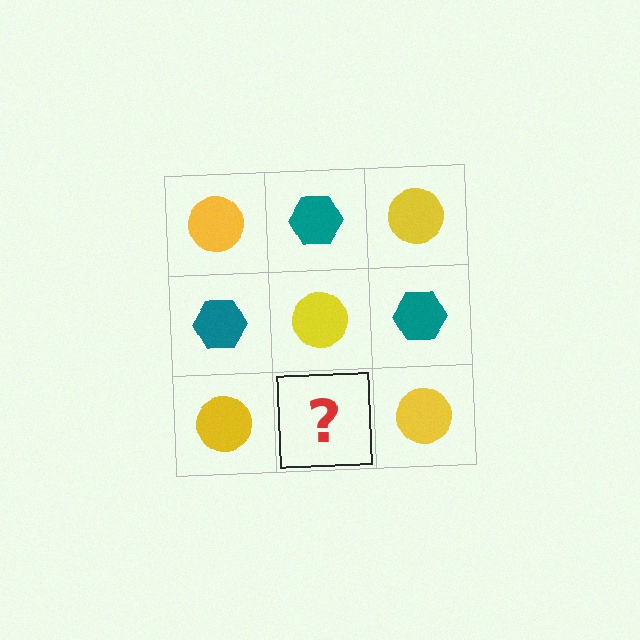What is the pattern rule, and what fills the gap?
The rule is that it alternates yellow circle and teal hexagon in a checkerboard pattern. The gap should be filled with a teal hexagon.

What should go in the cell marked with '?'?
The missing cell should contain a teal hexagon.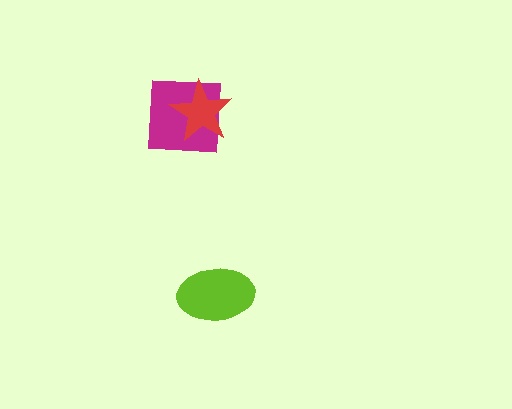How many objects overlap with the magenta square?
1 object overlaps with the magenta square.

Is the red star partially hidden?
No, no other shape covers it.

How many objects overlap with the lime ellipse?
0 objects overlap with the lime ellipse.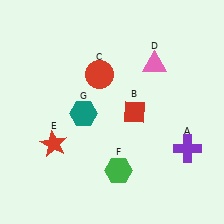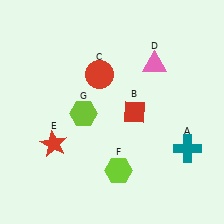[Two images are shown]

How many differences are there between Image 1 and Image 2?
There are 3 differences between the two images.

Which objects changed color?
A changed from purple to teal. F changed from green to lime. G changed from teal to lime.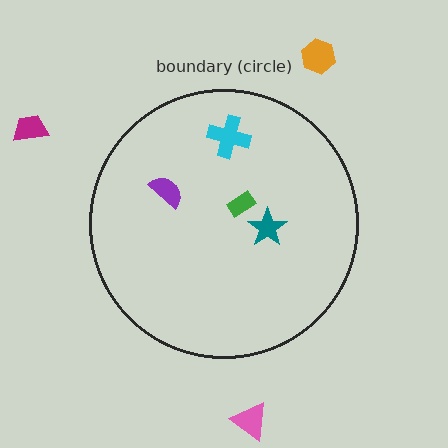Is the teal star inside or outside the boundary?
Inside.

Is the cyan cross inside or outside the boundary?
Inside.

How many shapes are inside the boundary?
4 inside, 3 outside.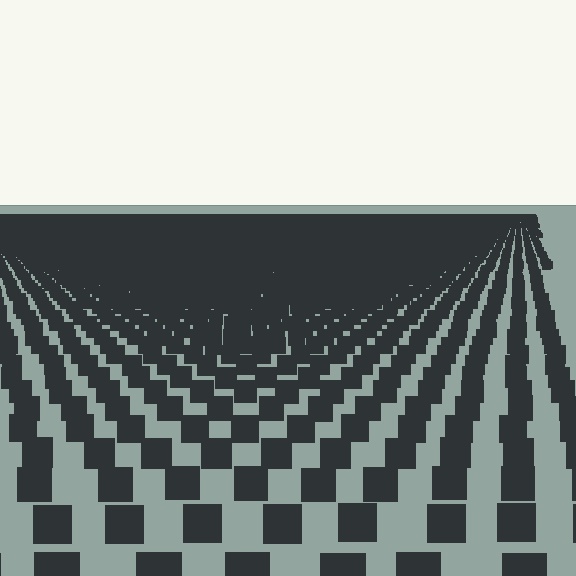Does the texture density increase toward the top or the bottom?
Density increases toward the top.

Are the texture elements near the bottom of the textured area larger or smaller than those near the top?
Larger. Near the bottom, elements are closer to the viewer and appear at a bigger on-screen size.